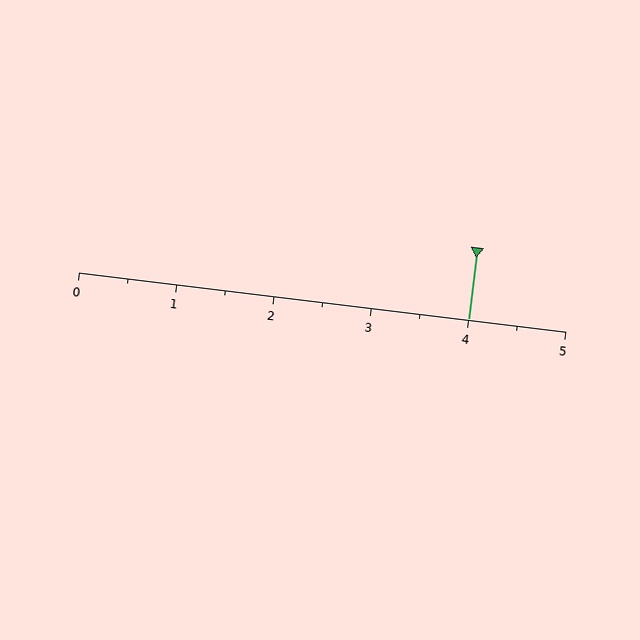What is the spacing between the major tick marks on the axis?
The major ticks are spaced 1 apart.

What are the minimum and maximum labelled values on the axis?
The axis runs from 0 to 5.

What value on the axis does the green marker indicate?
The marker indicates approximately 4.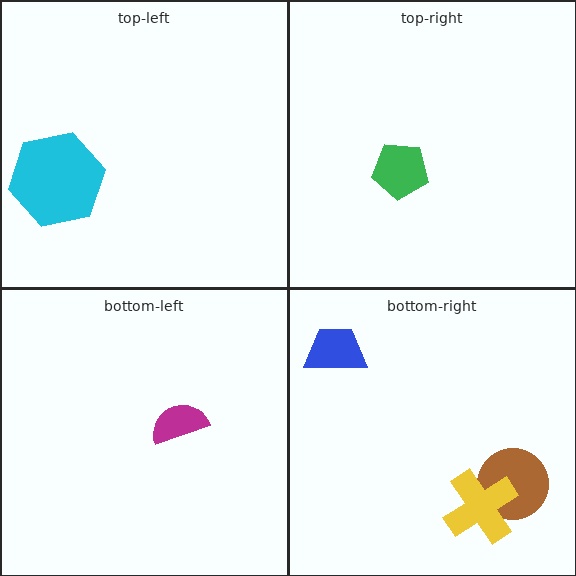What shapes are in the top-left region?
The cyan hexagon.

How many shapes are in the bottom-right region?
3.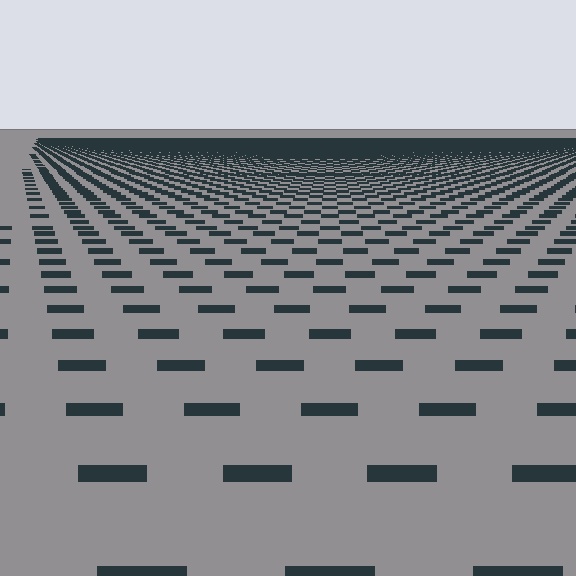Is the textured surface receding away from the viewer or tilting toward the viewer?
The surface is receding away from the viewer. Texture elements get smaller and denser toward the top.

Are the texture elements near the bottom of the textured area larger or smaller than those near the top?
Larger. Near the bottom, elements are closer to the viewer and appear at a bigger on-screen size.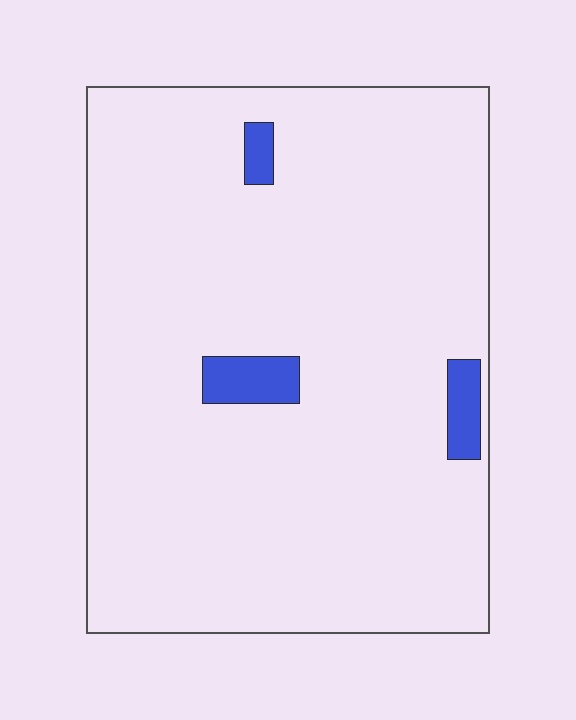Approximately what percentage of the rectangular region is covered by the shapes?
Approximately 5%.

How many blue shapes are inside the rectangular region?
3.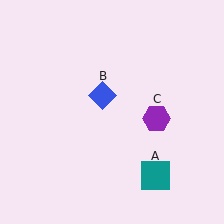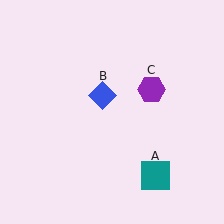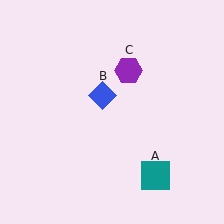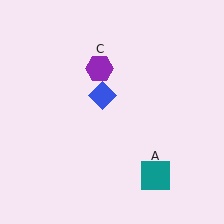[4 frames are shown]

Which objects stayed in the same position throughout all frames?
Teal square (object A) and blue diamond (object B) remained stationary.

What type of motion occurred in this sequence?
The purple hexagon (object C) rotated counterclockwise around the center of the scene.